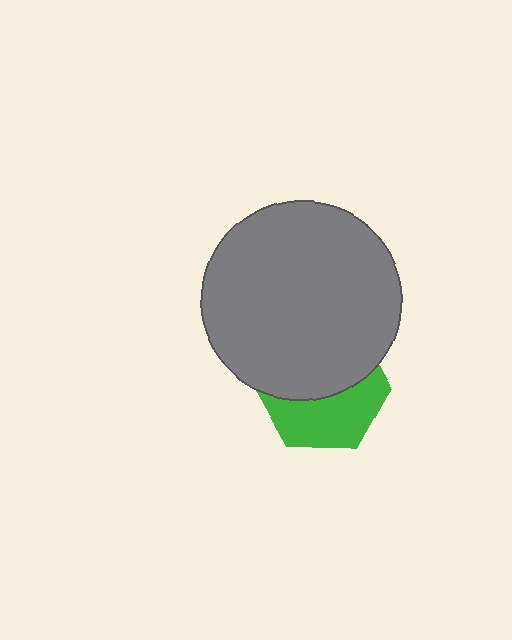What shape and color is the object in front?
The object in front is a gray circle.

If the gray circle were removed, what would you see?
You would see the complete green hexagon.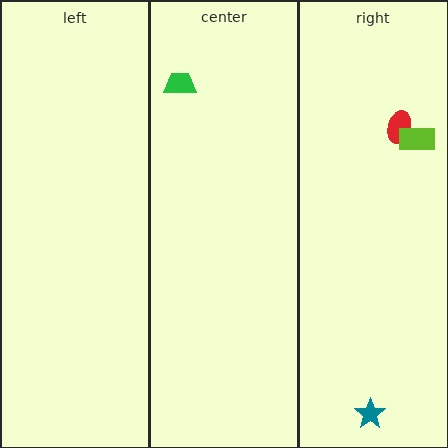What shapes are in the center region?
The green trapezoid.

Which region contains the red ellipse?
The right region.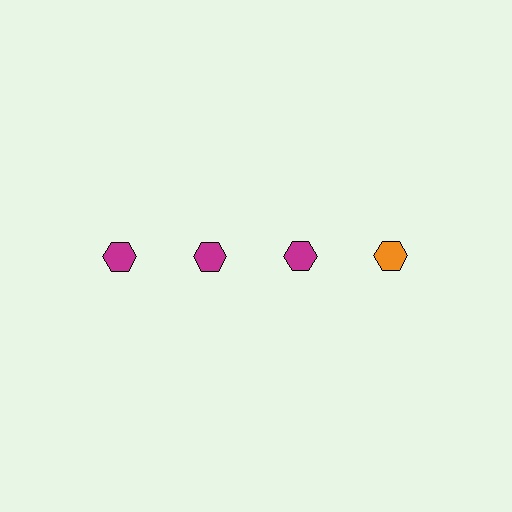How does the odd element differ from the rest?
It has a different color: orange instead of magenta.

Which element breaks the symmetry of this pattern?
The orange hexagon in the top row, second from right column breaks the symmetry. All other shapes are magenta hexagons.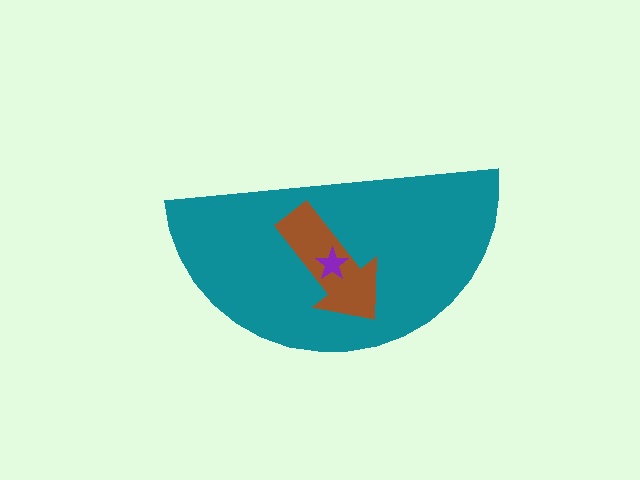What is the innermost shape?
The purple star.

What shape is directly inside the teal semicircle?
The brown arrow.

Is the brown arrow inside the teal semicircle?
Yes.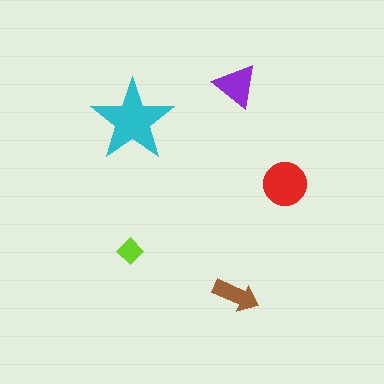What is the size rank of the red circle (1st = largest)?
2nd.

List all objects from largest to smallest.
The cyan star, the red circle, the purple triangle, the brown arrow, the lime diamond.